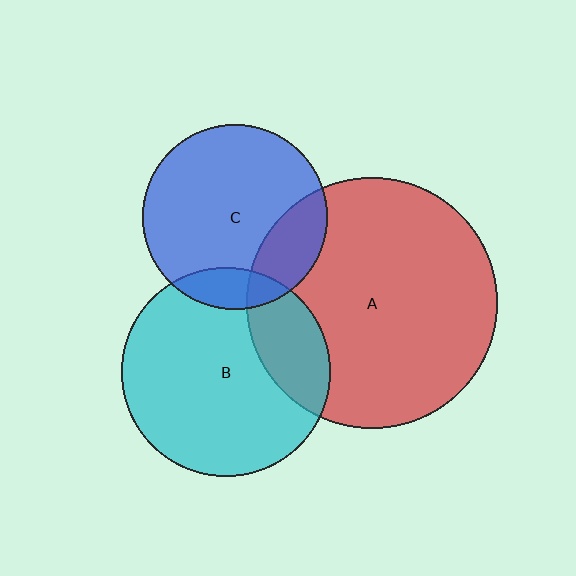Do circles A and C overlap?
Yes.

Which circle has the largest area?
Circle A (red).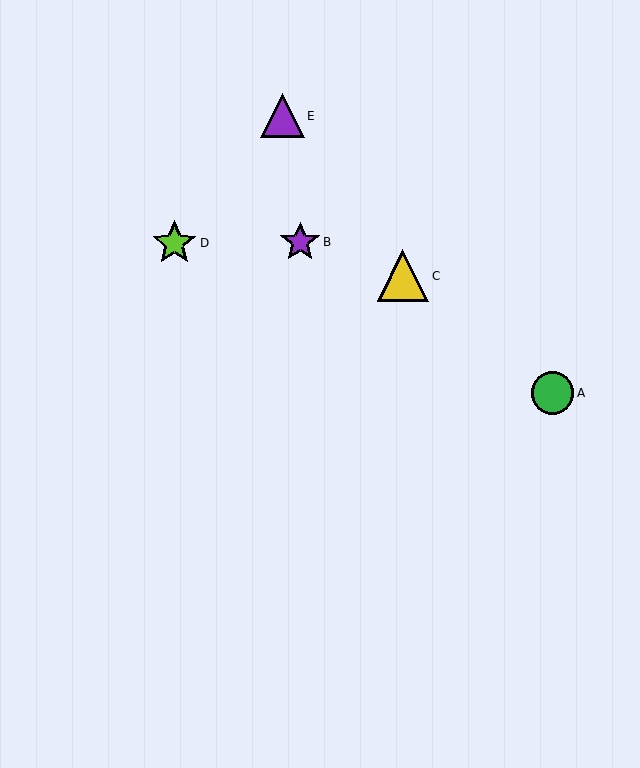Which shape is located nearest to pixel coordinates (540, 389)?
The green circle (labeled A) at (552, 393) is nearest to that location.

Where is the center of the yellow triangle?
The center of the yellow triangle is at (403, 276).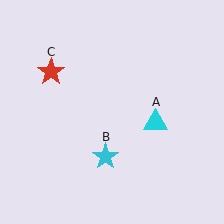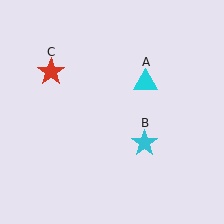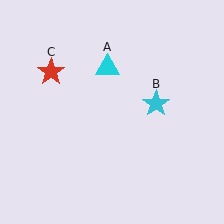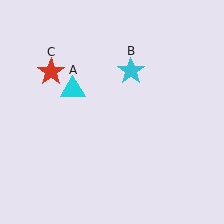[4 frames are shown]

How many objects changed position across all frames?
2 objects changed position: cyan triangle (object A), cyan star (object B).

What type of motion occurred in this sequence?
The cyan triangle (object A), cyan star (object B) rotated counterclockwise around the center of the scene.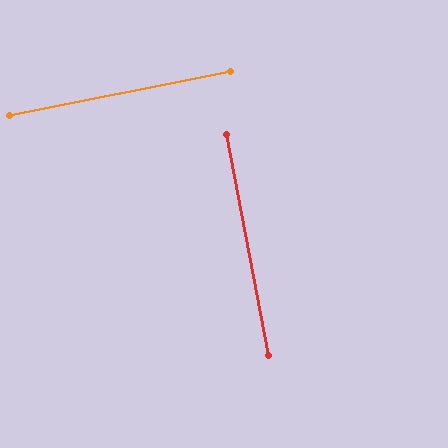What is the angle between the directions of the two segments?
Approximately 90 degrees.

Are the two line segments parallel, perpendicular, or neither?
Perpendicular — they meet at approximately 90°.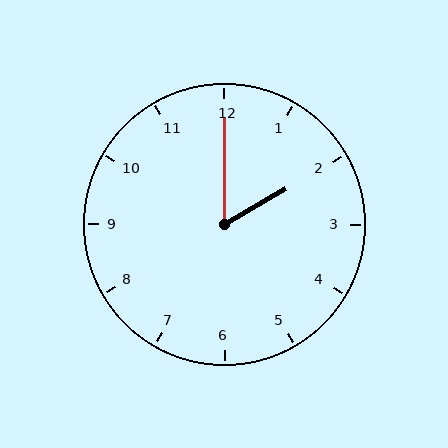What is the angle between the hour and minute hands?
Approximately 60 degrees.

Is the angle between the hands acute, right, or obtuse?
It is acute.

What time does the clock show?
2:00.